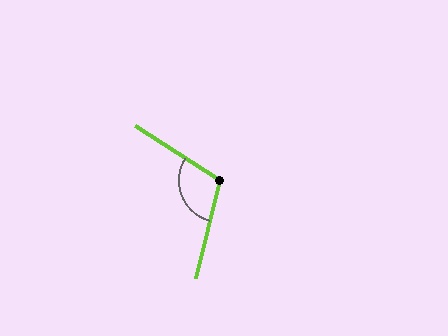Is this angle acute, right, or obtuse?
It is obtuse.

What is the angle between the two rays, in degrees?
Approximately 109 degrees.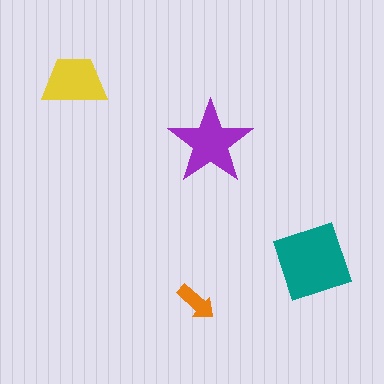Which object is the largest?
The teal square.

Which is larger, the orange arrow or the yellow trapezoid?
The yellow trapezoid.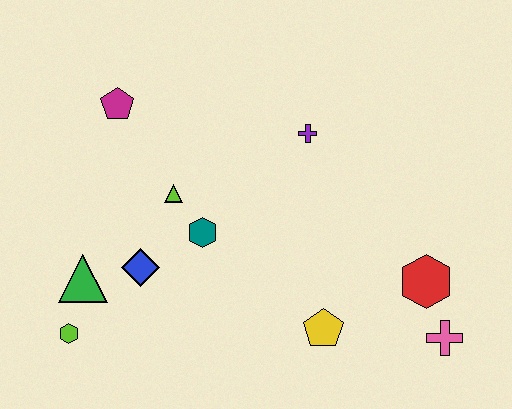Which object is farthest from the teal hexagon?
The pink cross is farthest from the teal hexagon.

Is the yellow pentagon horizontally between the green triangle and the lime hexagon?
No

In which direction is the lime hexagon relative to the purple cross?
The lime hexagon is to the left of the purple cross.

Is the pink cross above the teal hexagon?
No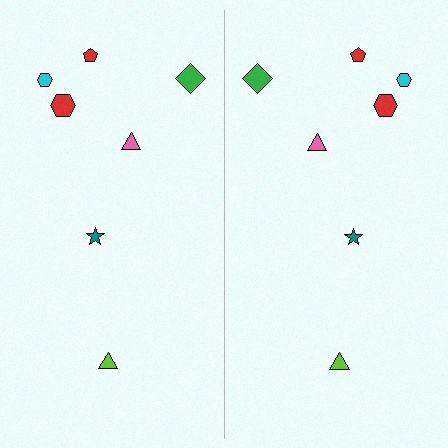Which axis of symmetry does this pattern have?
The pattern has a vertical axis of symmetry running through the center of the image.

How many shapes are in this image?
There are 14 shapes in this image.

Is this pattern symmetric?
Yes, this pattern has bilateral (reflection) symmetry.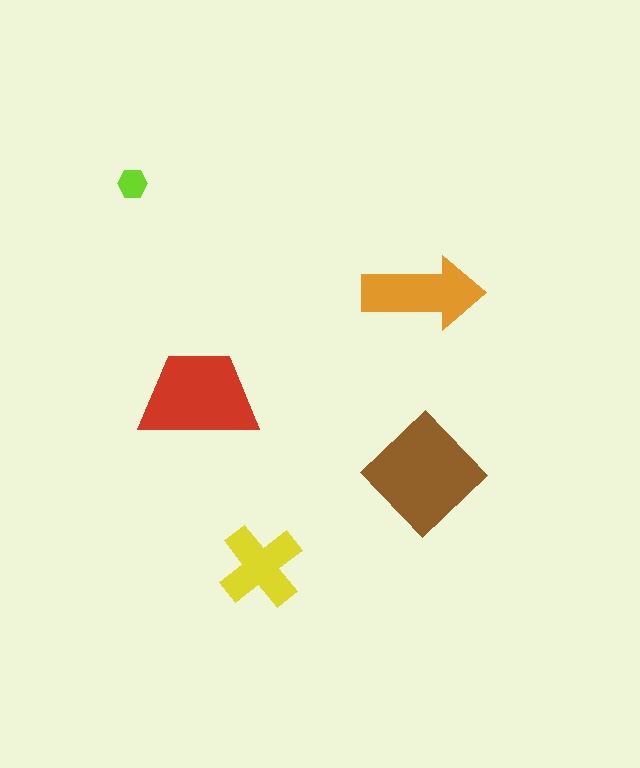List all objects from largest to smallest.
The brown diamond, the red trapezoid, the orange arrow, the yellow cross, the lime hexagon.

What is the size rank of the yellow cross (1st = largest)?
4th.